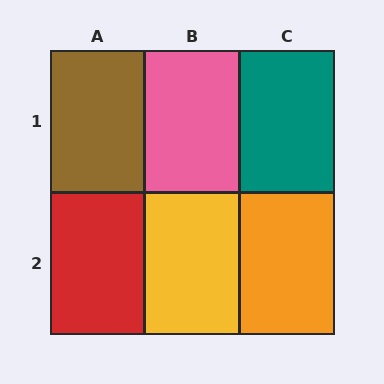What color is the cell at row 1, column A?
Brown.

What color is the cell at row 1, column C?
Teal.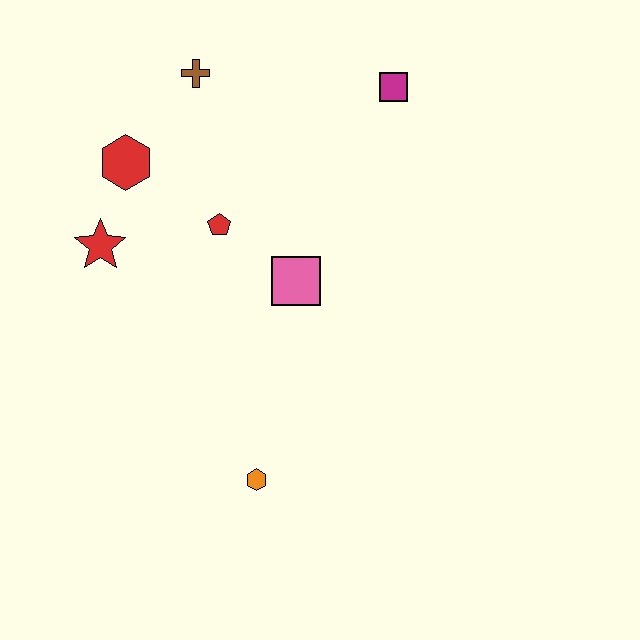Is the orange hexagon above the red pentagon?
No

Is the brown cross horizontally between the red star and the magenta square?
Yes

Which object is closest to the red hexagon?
The red star is closest to the red hexagon.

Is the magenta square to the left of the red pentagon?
No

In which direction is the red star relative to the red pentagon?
The red star is to the left of the red pentagon.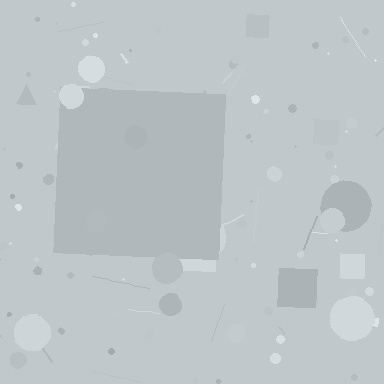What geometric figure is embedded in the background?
A square is embedded in the background.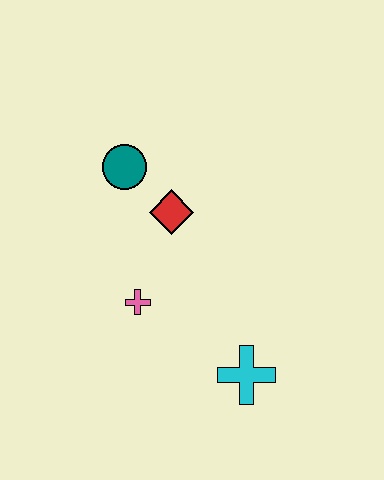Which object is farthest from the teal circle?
The cyan cross is farthest from the teal circle.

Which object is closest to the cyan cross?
The pink cross is closest to the cyan cross.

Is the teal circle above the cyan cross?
Yes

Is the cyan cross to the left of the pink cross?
No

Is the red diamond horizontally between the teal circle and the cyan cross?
Yes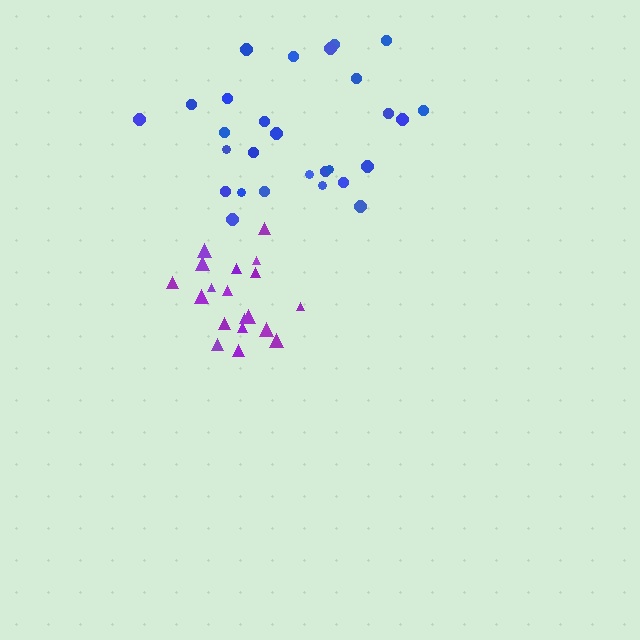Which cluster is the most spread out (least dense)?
Blue.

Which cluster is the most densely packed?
Purple.